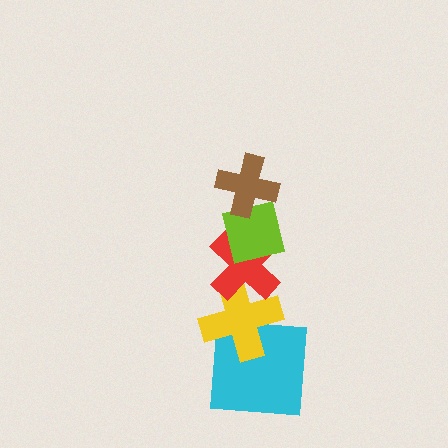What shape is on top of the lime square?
The brown cross is on top of the lime square.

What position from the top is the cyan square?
The cyan square is 5th from the top.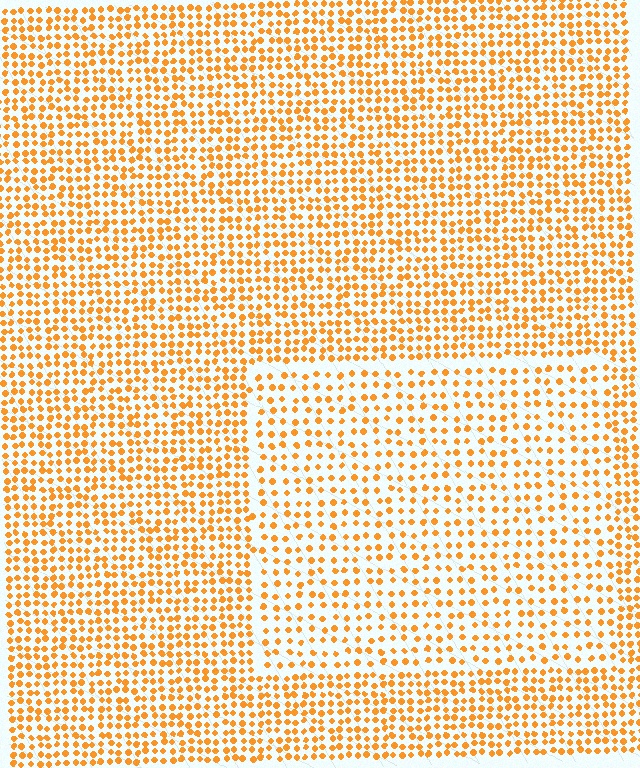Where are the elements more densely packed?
The elements are more densely packed outside the rectangle boundary.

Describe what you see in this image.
The image contains small orange elements arranged at two different densities. A rectangle-shaped region is visible where the elements are less densely packed than the surrounding area.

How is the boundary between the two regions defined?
The boundary is defined by a change in element density (approximately 1.7x ratio). All elements are the same color, size, and shape.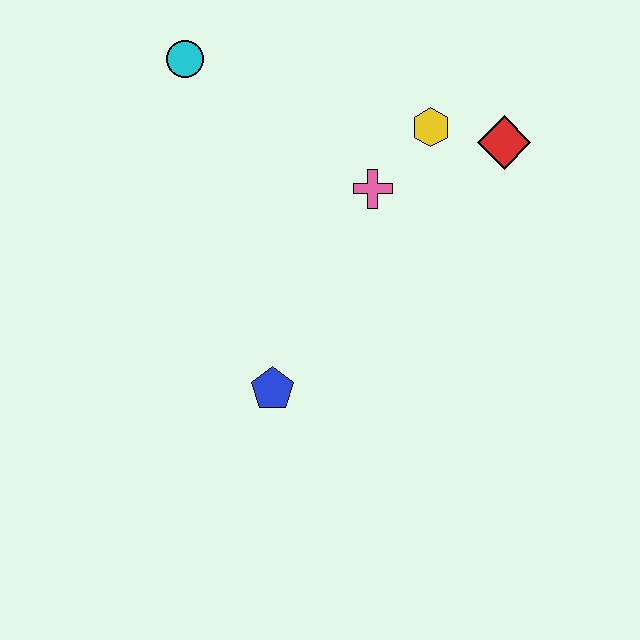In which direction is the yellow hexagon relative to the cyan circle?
The yellow hexagon is to the right of the cyan circle.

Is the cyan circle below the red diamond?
No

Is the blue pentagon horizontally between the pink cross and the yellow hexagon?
No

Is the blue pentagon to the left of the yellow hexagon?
Yes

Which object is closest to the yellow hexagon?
The red diamond is closest to the yellow hexagon.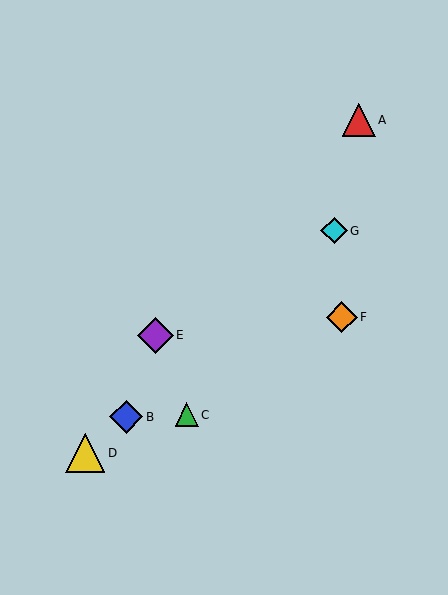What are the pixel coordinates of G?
Object G is at (334, 231).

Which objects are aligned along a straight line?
Objects B, D, G are aligned along a straight line.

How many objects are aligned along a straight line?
3 objects (B, D, G) are aligned along a straight line.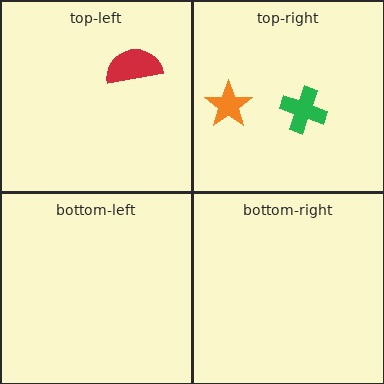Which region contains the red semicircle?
The top-left region.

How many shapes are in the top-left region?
1.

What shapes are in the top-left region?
The red semicircle.